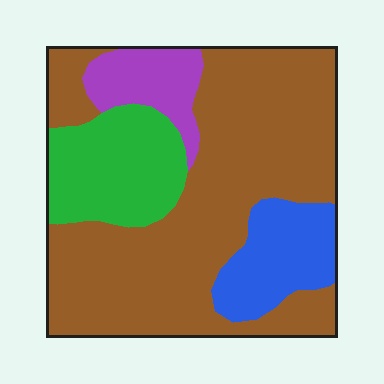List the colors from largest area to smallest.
From largest to smallest: brown, green, blue, purple.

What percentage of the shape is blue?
Blue covers around 15% of the shape.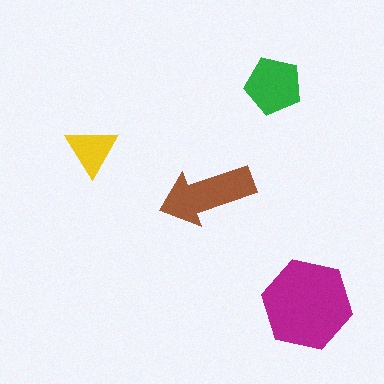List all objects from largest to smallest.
The magenta hexagon, the brown arrow, the green pentagon, the yellow triangle.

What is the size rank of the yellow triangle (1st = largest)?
4th.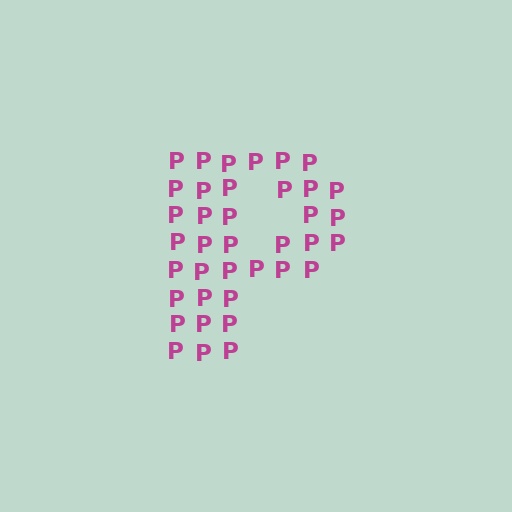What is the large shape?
The large shape is the letter P.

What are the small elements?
The small elements are letter P's.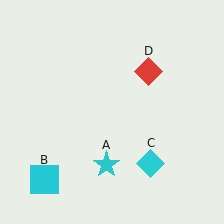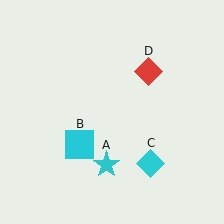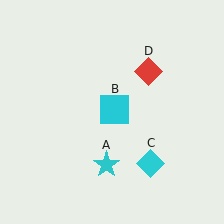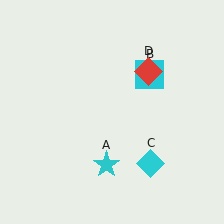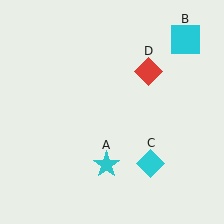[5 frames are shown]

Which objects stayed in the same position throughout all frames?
Cyan star (object A) and cyan diamond (object C) and red diamond (object D) remained stationary.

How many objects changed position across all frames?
1 object changed position: cyan square (object B).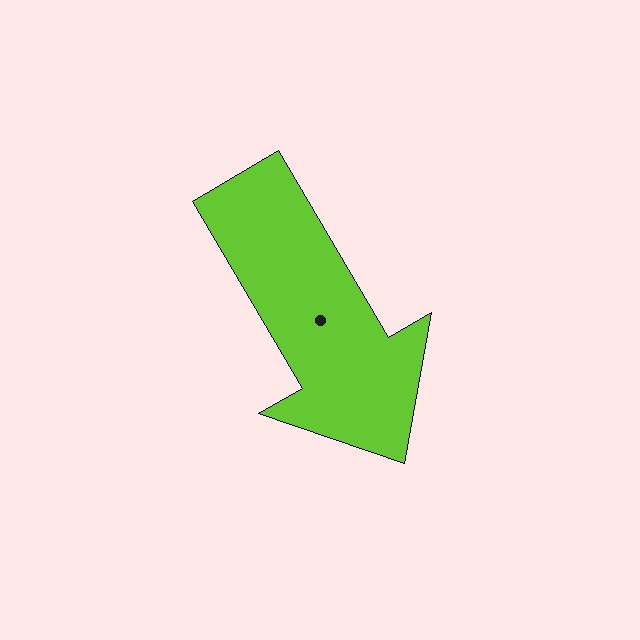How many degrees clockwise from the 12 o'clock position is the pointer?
Approximately 150 degrees.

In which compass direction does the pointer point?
Southeast.